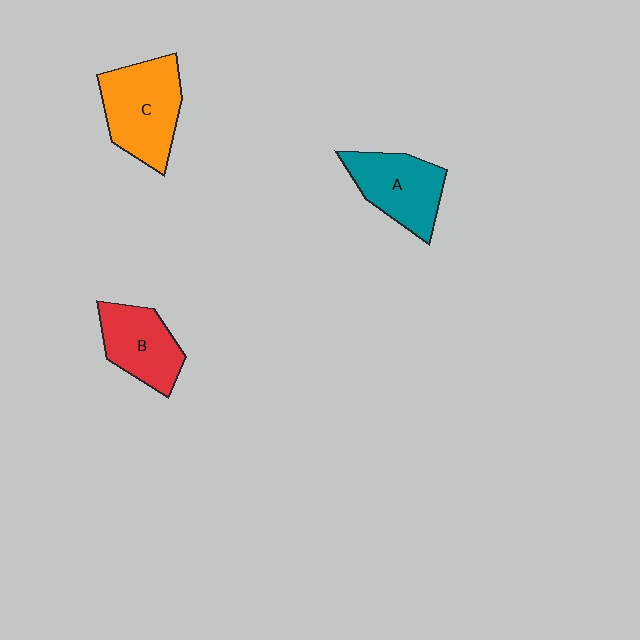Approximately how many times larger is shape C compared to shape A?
Approximately 1.2 times.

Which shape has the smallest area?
Shape B (red).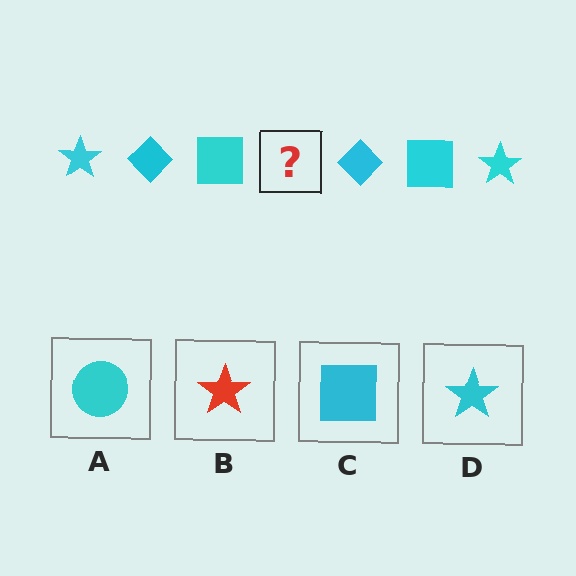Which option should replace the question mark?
Option D.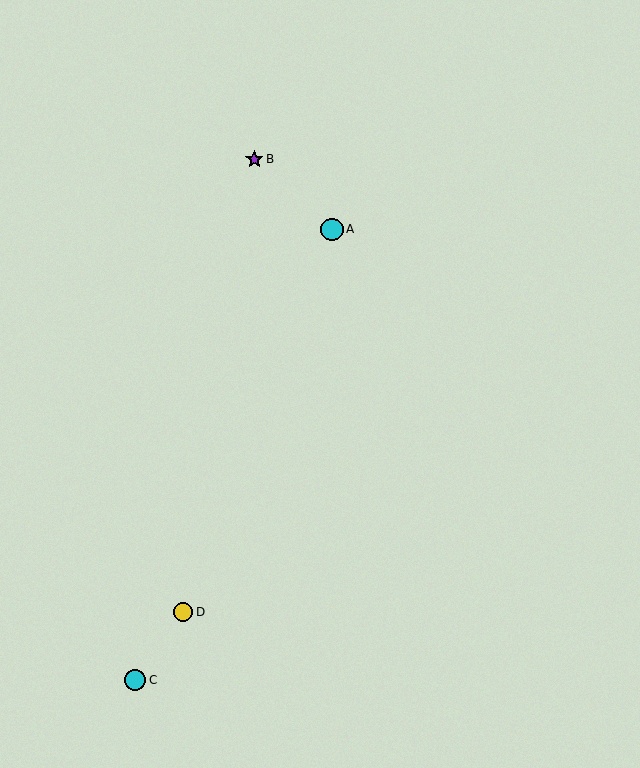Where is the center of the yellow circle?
The center of the yellow circle is at (183, 612).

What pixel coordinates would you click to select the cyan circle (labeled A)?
Click at (332, 229) to select the cyan circle A.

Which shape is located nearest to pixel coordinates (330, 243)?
The cyan circle (labeled A) at (332, 229) is nearest to that location.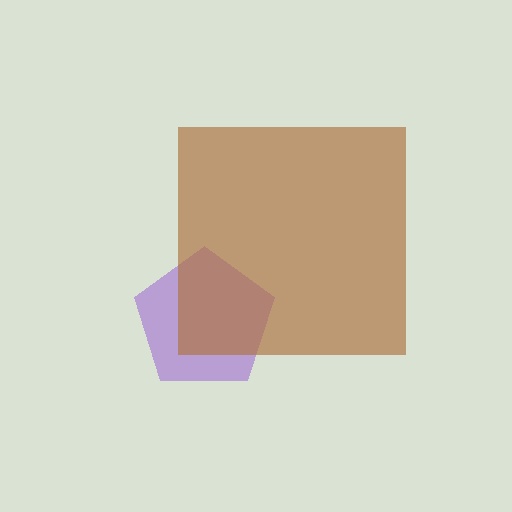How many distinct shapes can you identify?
There are 2 distinct shapes: a purple pentagon, a brown square.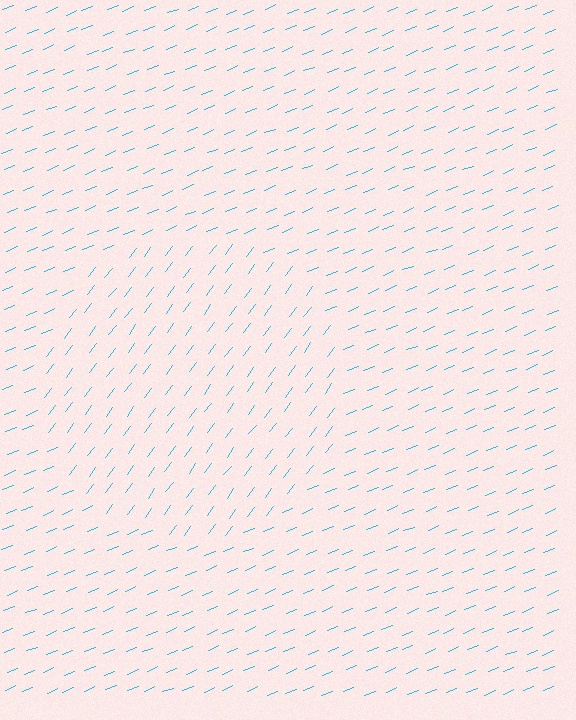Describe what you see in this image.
The image is filled with small cyan line segments. A circle region in the image has lines oriented differently from the surrounding lines, creating a visible texture boundary.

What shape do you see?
I see a circle.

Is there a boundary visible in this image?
Yes, there is a texture boundary formed by a change in line orientation.